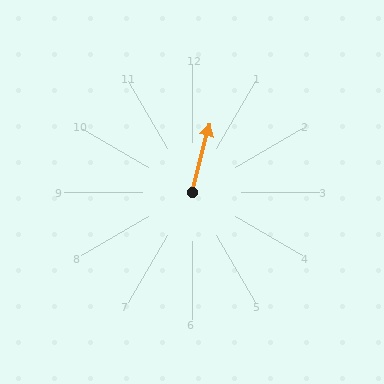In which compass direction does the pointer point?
North.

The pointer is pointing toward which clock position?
Roughly 12 o'clock.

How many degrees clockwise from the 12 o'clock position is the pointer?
Approximately 15 degrees.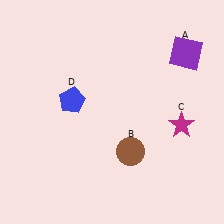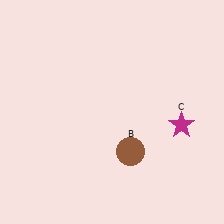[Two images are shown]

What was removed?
The blue pentagon (D), the purple square (A) were removed in Image 2.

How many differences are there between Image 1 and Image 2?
There are 2 differences between the two images.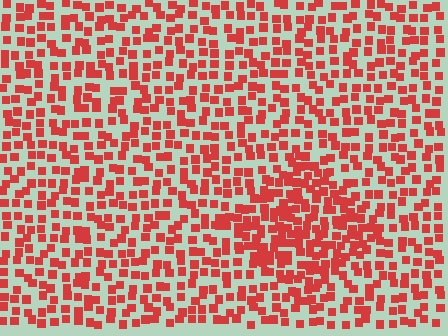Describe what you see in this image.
The image contains small red elements arranged at two different densities. A diamond-shaped region is visible where the elements are more densely packed than the surrounding area.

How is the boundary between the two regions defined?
The boundary is defined by a change in element density (approximately 1.7x ratio). All elements are the same color, size, and shape.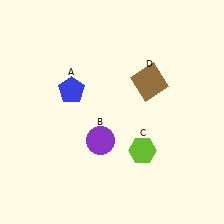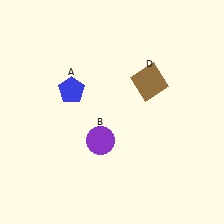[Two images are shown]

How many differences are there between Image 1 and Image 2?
There is 1 difference between the two images.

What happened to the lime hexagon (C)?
The lime hexagon (C) was removed in Image 2. It was in the bottom-right area of Image 1.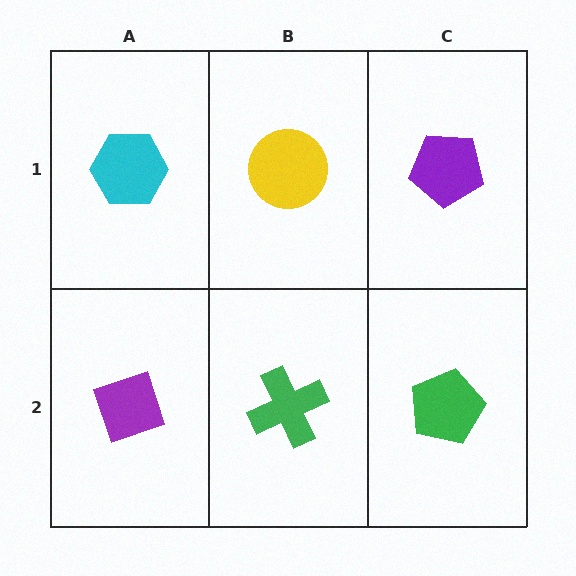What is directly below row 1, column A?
A purple diamond.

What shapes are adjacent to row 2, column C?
A purple pentagon (row 1, column C), a green cross (row 2, column B).